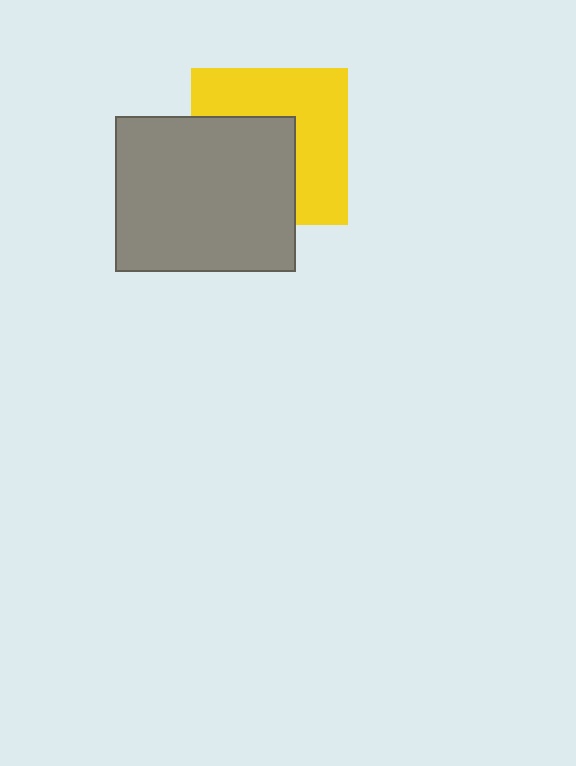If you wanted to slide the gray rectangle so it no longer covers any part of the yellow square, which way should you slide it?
Slide it toward the lower-left — that is the most direct way to separate the two shapes.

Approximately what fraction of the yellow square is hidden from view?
Roughly 46% of the yellow square is hidden behind the gray rectangle.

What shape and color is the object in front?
The object in front is a gray rectangle.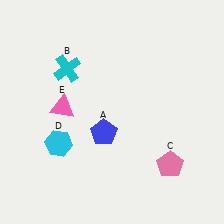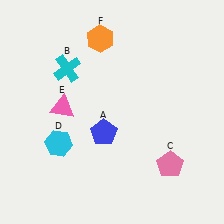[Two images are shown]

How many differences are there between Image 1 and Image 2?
There is 1 difference between the two images.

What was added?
An orange hexagon (F) was added in Image 2.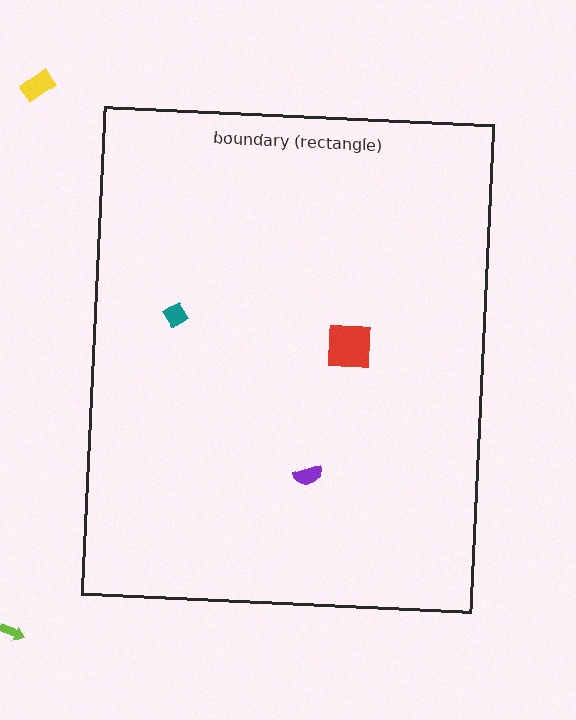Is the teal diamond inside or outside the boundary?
Inside.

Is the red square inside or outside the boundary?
Inside.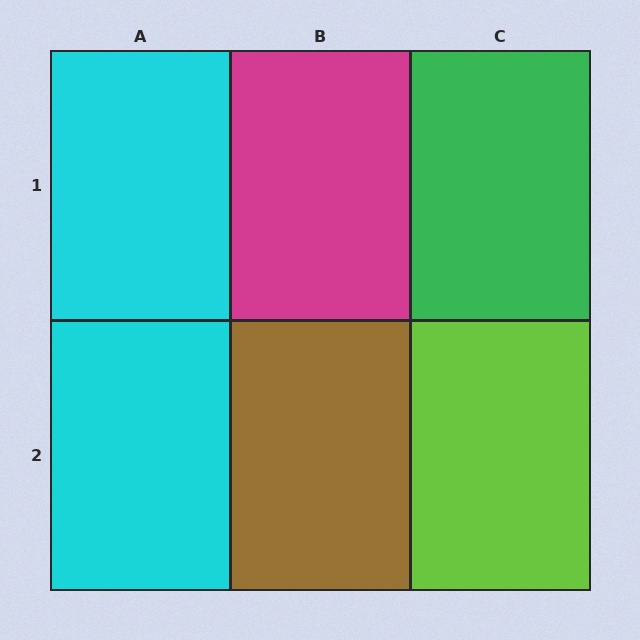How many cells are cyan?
2 cells are cyan.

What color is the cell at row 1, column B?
Magenta.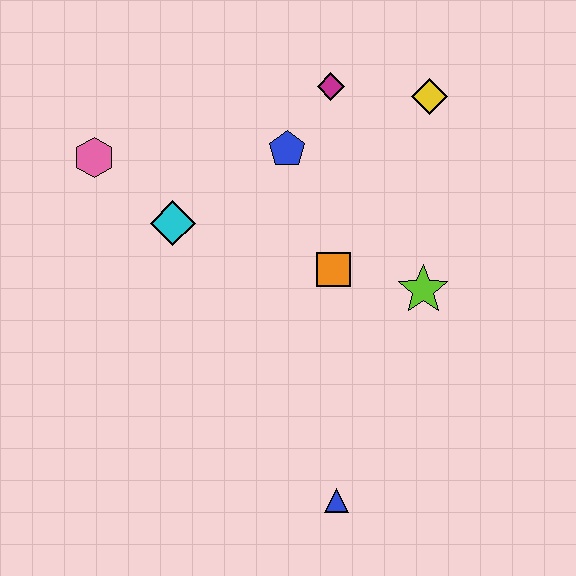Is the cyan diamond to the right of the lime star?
No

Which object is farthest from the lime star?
The pink hexagon is farthest from the lime star.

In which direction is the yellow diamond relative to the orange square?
The yellow diamond is above the orange square.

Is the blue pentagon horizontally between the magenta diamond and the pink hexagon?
Yes